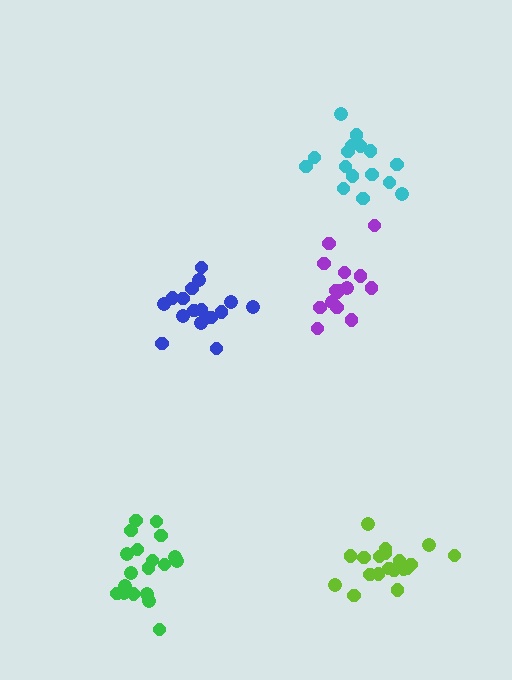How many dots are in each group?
Group 1: 16 dots, Group 2: 16 dots, Group 3: 15 dots, Group 4: 19 dots, Group 5: 19 dots (85 total).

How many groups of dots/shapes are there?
There are 5 groups.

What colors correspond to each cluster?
The clusters are colored: cyan, blue, purple, green, lime.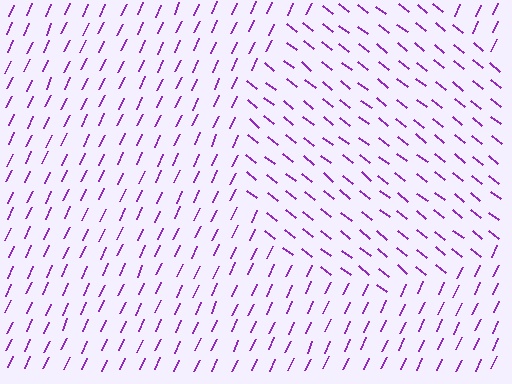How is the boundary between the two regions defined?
The boundary is defined purely by a change in line orientation (approximately 76 degrees difference). All lines are the same color and thickness.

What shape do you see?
I see a circle.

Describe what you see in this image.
The image is filled with small purple line segments. A circle region in the image has lines oriented differently from the surrounding lines, creating a visible texture boundary.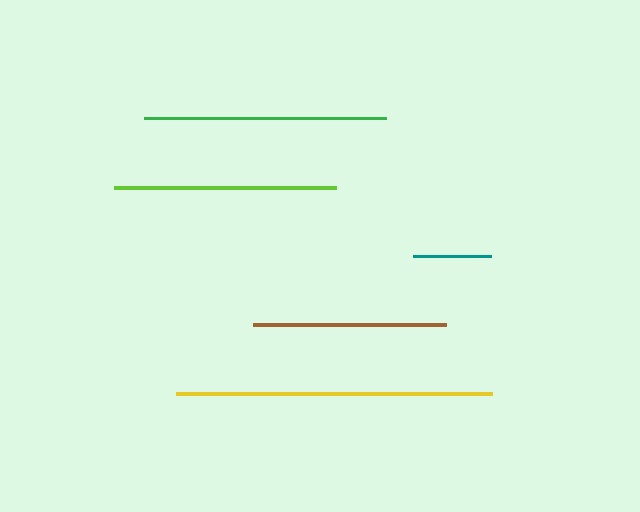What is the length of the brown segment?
The brown segment is approximately 194 pixels long.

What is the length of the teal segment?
The teal segment is approximately 78 pixels long.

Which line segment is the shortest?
The teal line is the shortest at approximately 78 pixels.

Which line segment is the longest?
The yellow line is the longest at approximately 316 pixels.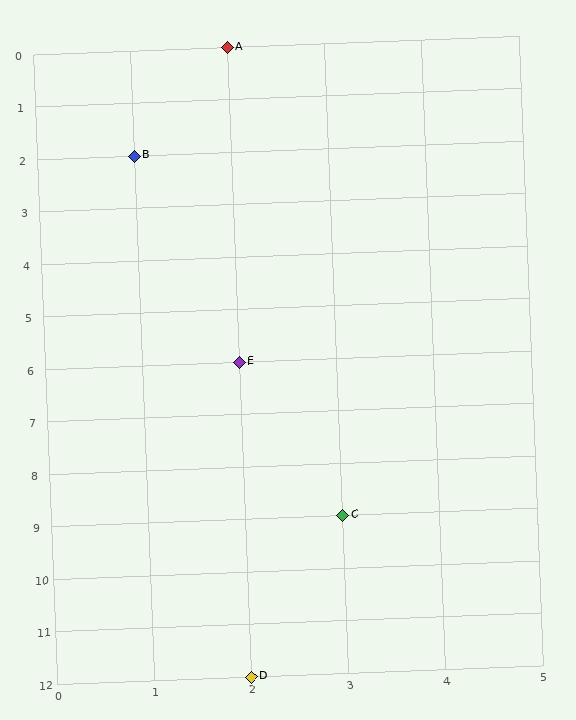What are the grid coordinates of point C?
Point C is at grid coordinates (3, 9).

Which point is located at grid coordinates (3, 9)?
Point C is at (3, 9).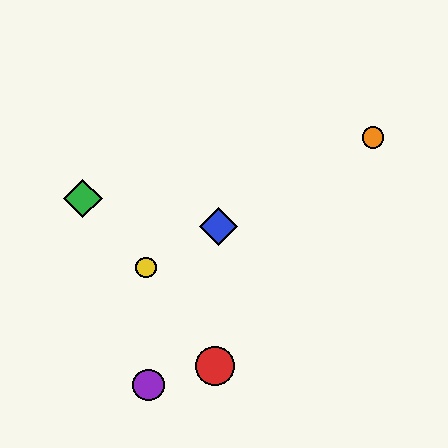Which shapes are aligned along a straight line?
The blue diamond, the yellow circle, the orange circle are aligned along a straight line.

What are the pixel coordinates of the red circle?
The red circle is at (215, 366).